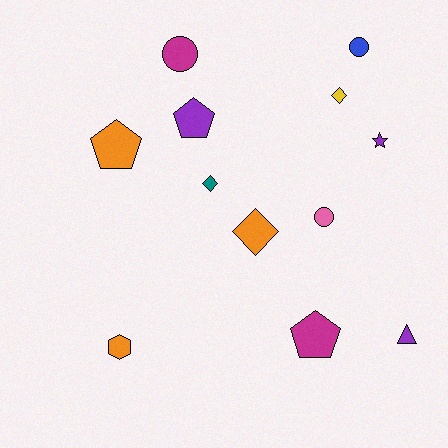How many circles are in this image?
There are 3 circles.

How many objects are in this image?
There are 12 objects.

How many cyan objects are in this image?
There are no cyan objects.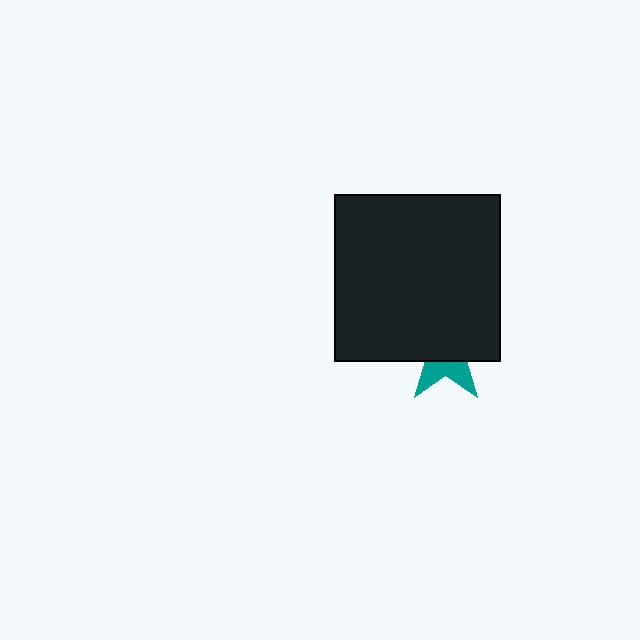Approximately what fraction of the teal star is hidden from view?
Roughly 64% of the teal star is hidden behind the black square.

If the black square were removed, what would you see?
You would see the complete teal star.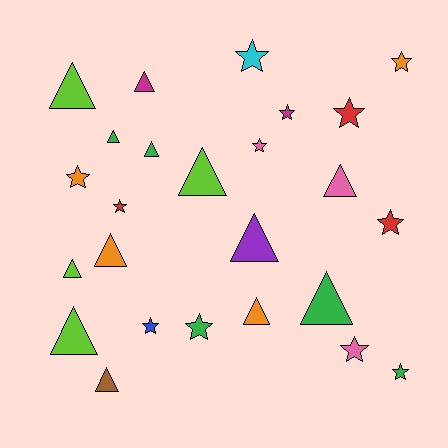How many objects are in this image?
There are 25 objects.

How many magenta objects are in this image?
There are 2 magenta objects.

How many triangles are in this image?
There are 13 triangles.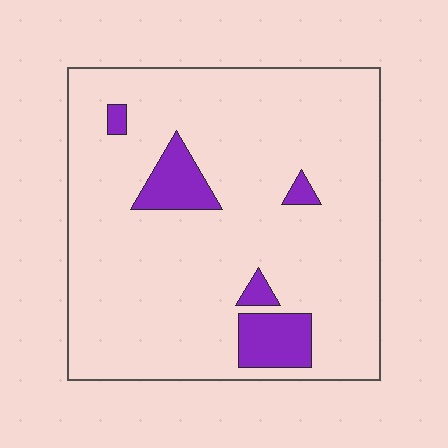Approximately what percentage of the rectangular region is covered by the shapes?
Approximately 10%.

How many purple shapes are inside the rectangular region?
5.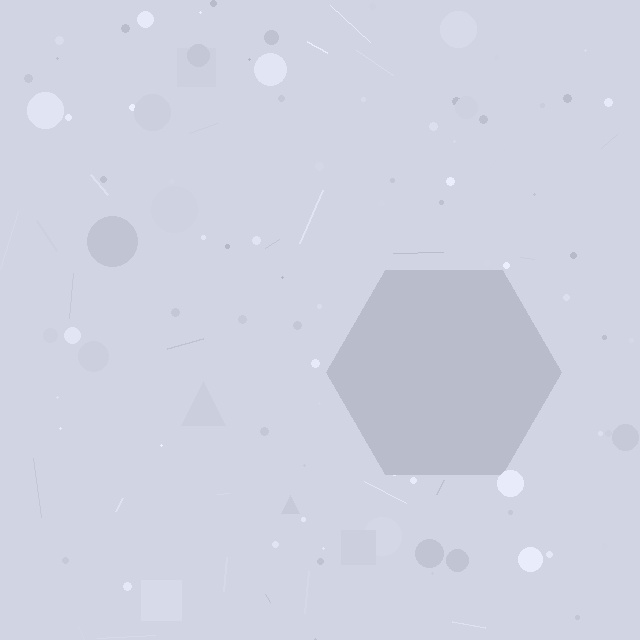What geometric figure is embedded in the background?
A hexagon is embedded in the background.